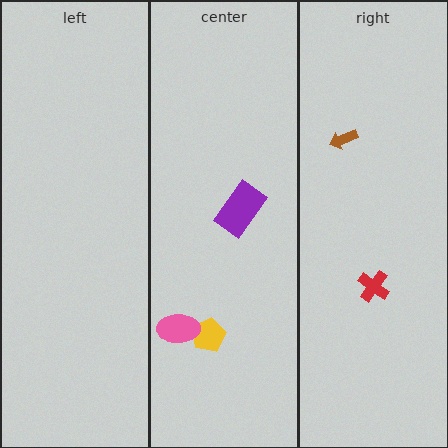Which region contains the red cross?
The right region.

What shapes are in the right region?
The red cross, the brown arrow.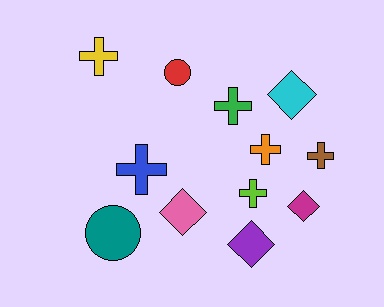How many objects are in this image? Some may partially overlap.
There are 12 objects.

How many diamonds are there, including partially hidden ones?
There are 4 diamonds.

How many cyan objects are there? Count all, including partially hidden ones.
There is 1 cyan object.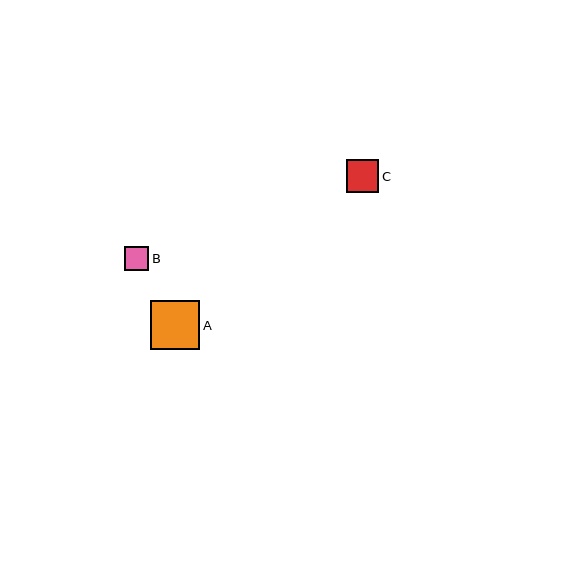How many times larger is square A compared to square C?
Square A is approximately 1.5 times the size of square C.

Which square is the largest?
Square A is the largest with a size of approximately 49 pixels.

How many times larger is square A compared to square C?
Square A is approximately 1.5 times the size of square C.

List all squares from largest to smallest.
From largest to smallest: A, C, B.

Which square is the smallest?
Square B is the smallest with a size of approximately 24 pixels.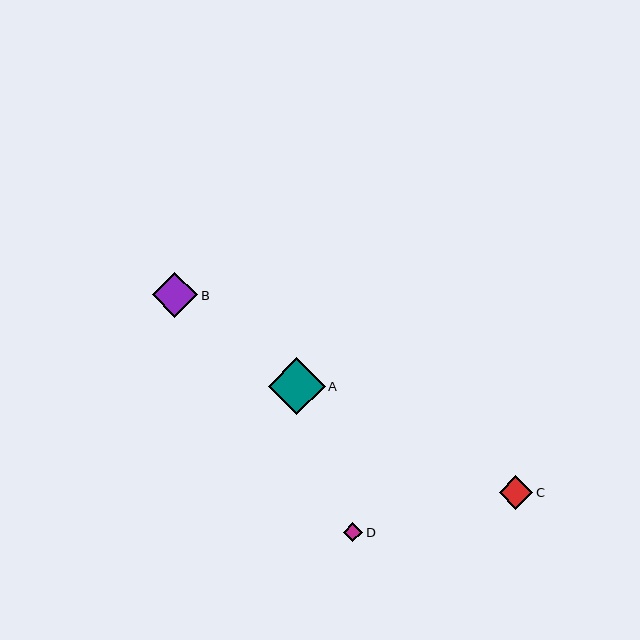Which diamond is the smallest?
Diamond D is the smallest with a size of approximately 19 pixels.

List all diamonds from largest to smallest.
From largest to smallest: A, B, C, D.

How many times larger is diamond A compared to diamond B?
Diamond A is approximately 1.3 times the size of diamond B.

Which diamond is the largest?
Diamond A is the largest with a size of approximately 57 pixels.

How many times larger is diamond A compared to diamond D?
Diamond A is approximately 3.0 times the size of diamond D.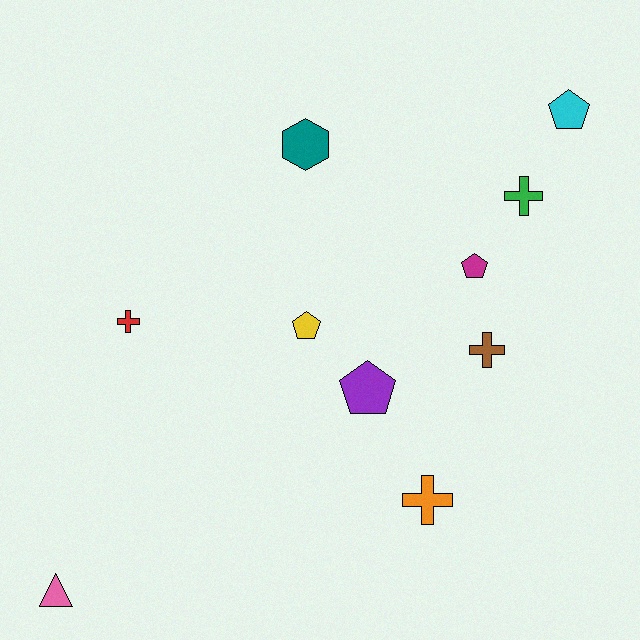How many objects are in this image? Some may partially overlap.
There are 10 objects.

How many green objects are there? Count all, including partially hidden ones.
There is 1 green object.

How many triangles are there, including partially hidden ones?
There is 1 triangle.